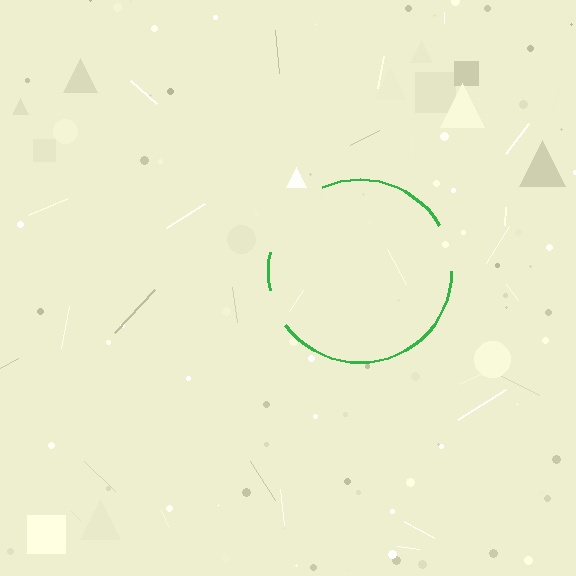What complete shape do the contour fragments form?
The contour fragments form a circle.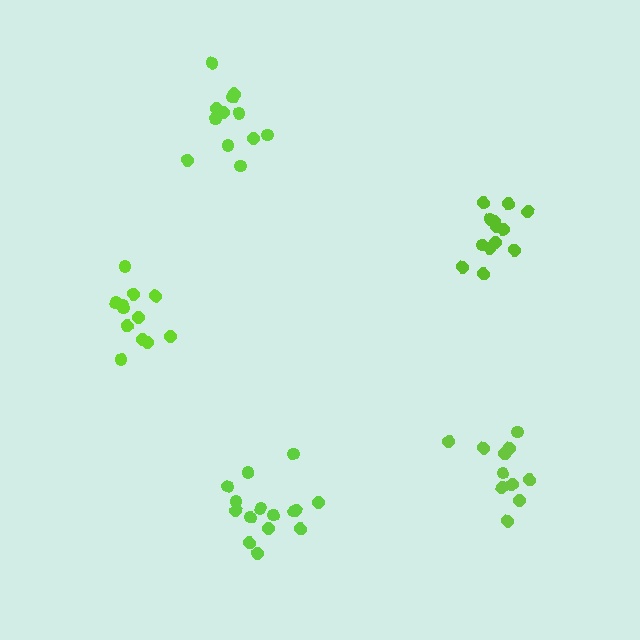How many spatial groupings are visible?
There are 5 spatial groupings.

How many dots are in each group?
Group 1: 13 dots, Group 2: 11 dots, Group 3: 15 dots, Group 4: 13 dots, Group 5: 12 dots (64 total).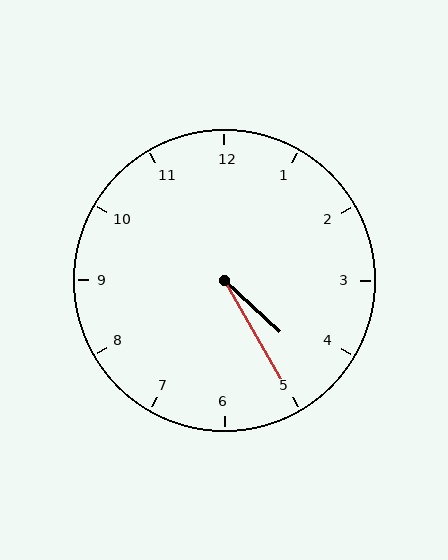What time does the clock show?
4:25.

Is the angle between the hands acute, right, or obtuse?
It is acute.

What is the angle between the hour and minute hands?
Approximately 18 degrees.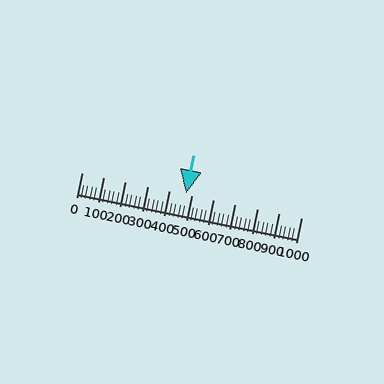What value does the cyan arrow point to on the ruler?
The cyan arrow points to approximately 476.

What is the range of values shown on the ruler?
The ruler shows values from 0 to 1000.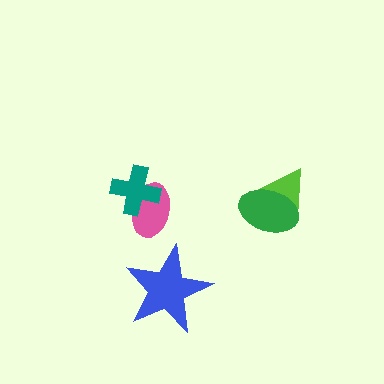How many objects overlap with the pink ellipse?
1 object overlaps with the pink ellipse.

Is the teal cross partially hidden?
No, no other shape covers it.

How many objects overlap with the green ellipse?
1 object overlaps with the green ellipse.